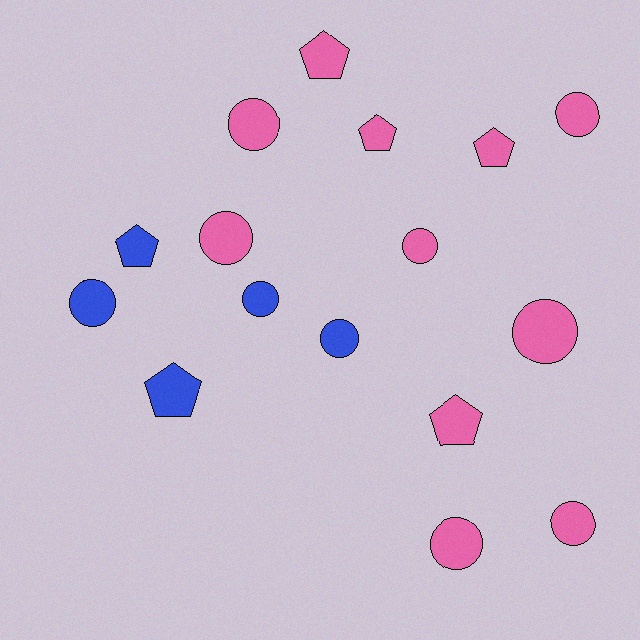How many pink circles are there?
There are 7 pink circles.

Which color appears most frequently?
Pink, with 11 objects.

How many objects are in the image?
There are 16 objects.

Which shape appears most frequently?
Circle, with 10 objects.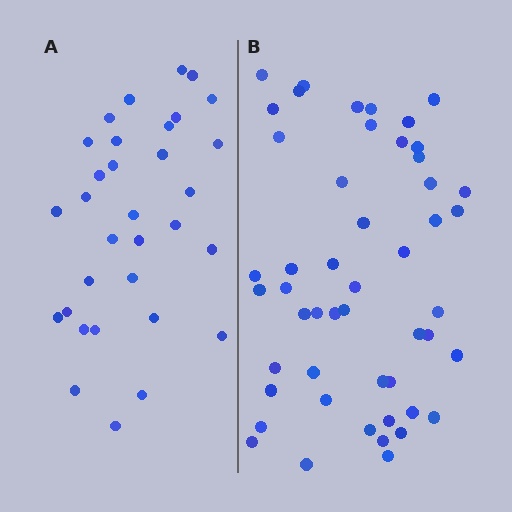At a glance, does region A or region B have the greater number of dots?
Region B (the right region) has more dots.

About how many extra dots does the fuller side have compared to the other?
Region B has approximately 20 more dots than region A.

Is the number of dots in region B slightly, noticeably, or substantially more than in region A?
Region B has substantially more. The ratio is roughly 1.6 to 1.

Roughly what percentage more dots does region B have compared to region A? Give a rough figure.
About 55% more.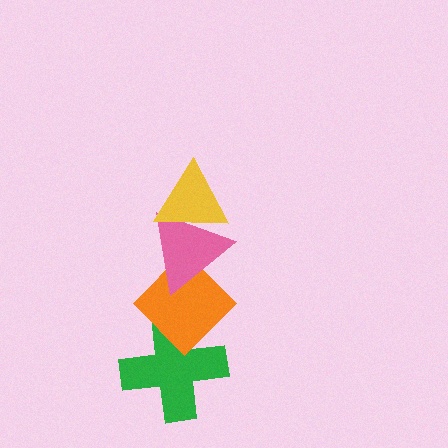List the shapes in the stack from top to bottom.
From top to bottom: the yellow triangle, the pink triangle, the orange diamond, the green cross.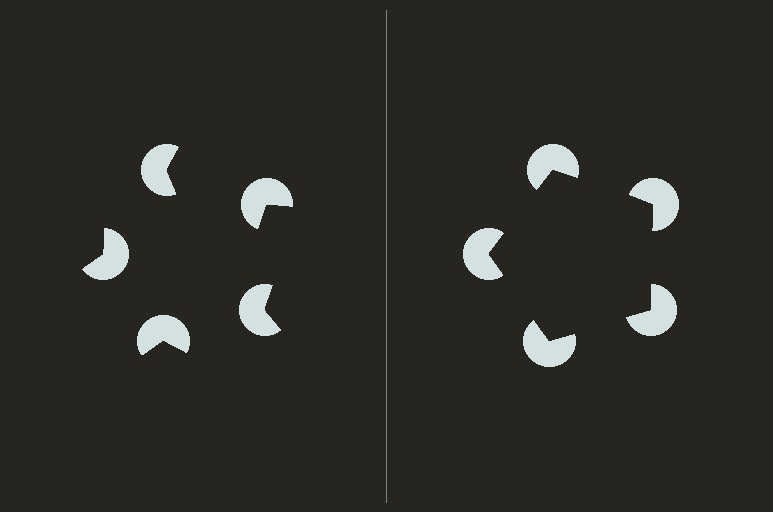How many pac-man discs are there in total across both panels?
10 — 5 on each side.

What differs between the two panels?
The pac-man discs are positioned identically on both sides; only the wedge orientations differ. On the right they align to a pentagon; on the left they are misaligned.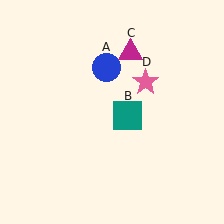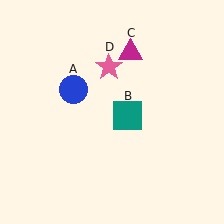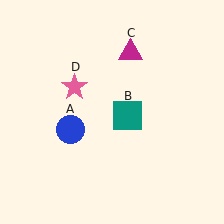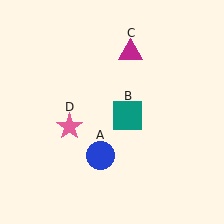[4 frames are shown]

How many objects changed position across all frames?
2 objects changed position: blue circle (object A), pink star (object D).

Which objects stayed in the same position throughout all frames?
Teal square (object B) and magenta triangle (object C) remained stationary.